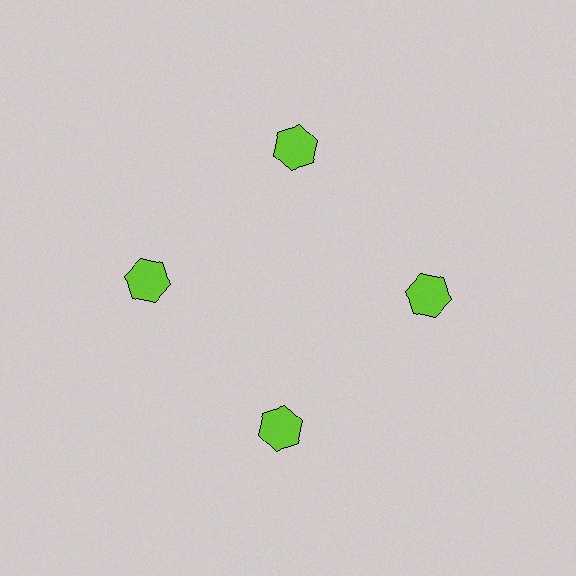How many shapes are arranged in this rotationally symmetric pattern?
There are 4 shapes, arranged in 4 groups of 1.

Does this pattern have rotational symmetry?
Yes, this pattern has 4-fold rotational symmetry. It looks the same after rotating 90 degrees around the center.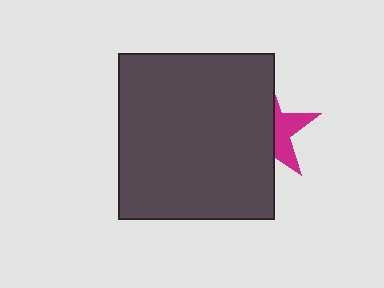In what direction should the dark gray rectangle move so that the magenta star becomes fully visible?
The dark gray rectangle should move left. That is the shortest direction to clear the overlap and leave the magenta star fully visible.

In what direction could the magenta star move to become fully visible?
The magenta star could move right. That would shift it out from behind the dark gray rectangle entirely.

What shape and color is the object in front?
The object in front is a dark gray rectangle.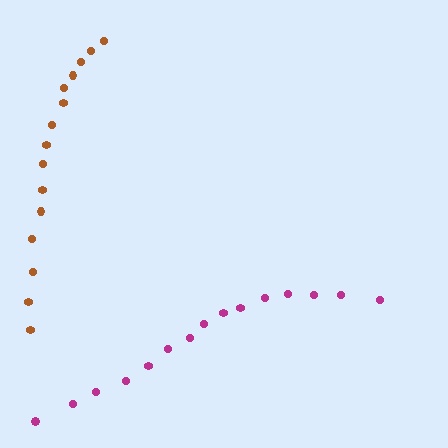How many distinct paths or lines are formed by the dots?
There are 2 distinct paths.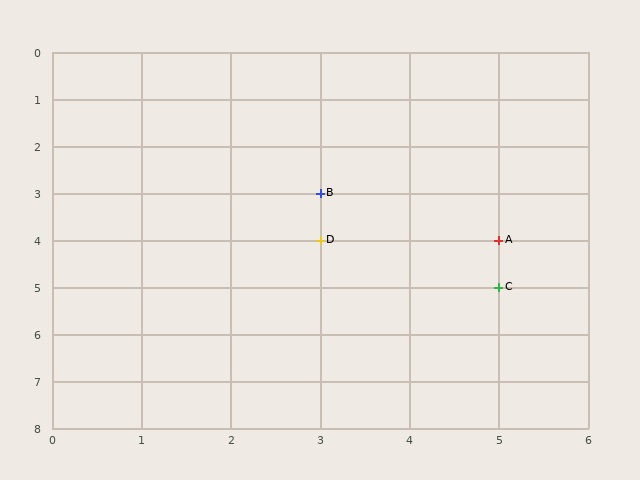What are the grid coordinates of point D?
Point D is at grid coordinates (3, 4).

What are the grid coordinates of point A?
Point A is at grid coordinates (5, 4).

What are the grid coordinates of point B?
Point B is at grid coordinates (3, 3).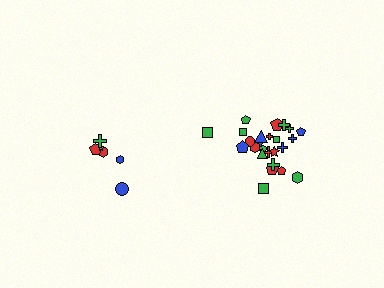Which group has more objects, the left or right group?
The right group.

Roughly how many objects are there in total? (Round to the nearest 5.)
Roughly 30 objects in total.